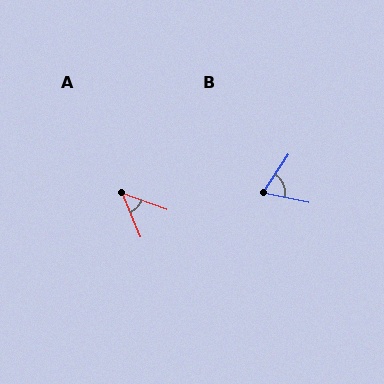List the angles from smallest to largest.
A (47°), B (69°).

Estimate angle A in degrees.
Approximately 47 degrees.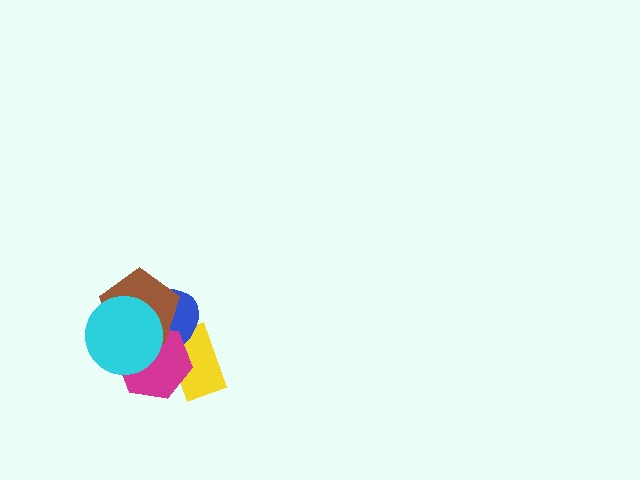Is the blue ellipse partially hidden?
Yes, it is partially covered by another shape.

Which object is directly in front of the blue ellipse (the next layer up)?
The magenta hexagon is directly in front of the blue ellipse.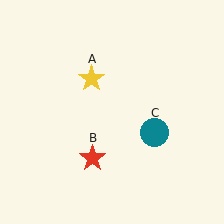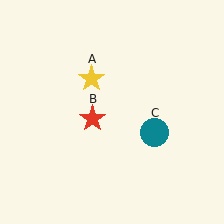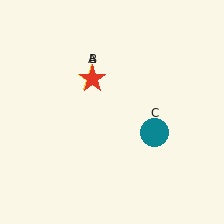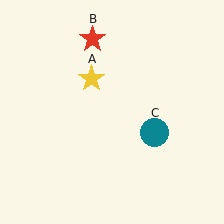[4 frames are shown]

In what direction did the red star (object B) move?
The red star (object B) moved up.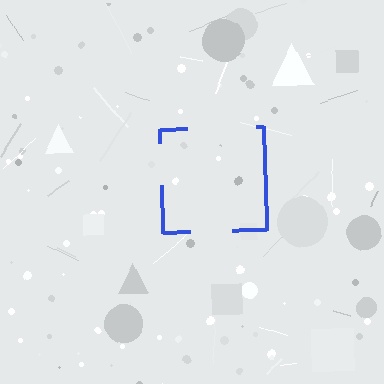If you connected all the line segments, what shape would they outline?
They would outline a square.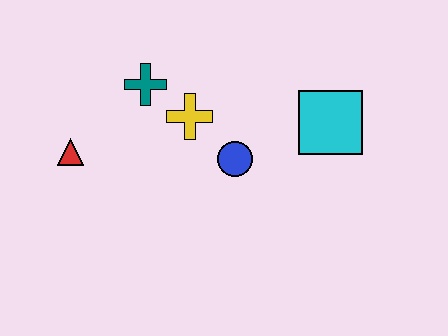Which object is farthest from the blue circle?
The red triangle is farthest from the blue circle.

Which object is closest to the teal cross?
The yellow cross is closest to the teal cross.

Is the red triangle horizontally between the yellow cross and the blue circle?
No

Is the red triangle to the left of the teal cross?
Yes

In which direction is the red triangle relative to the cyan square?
The red triangle is to the left of the cyan square.